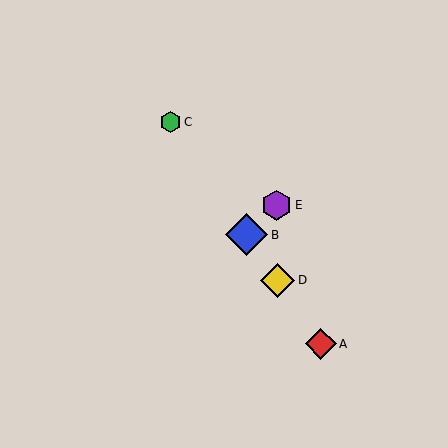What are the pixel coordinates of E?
Object E is at (277, 205).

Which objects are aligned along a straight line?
Objects A, B, C, D are aligned along a straight line.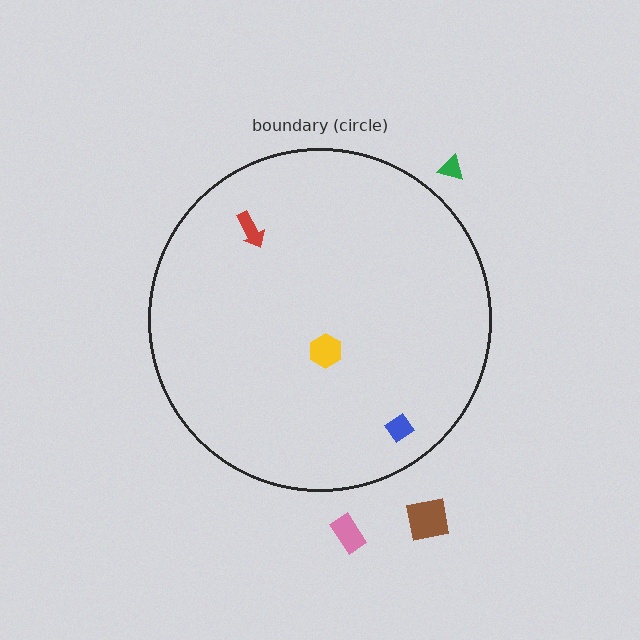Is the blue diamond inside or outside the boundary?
Inside.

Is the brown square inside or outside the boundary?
Outside.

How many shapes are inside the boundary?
3 inside, 3 outside.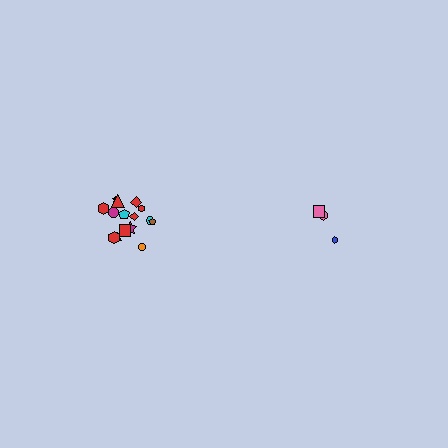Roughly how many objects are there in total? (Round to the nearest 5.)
Roughly 20 objects in total.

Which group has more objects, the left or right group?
The left group.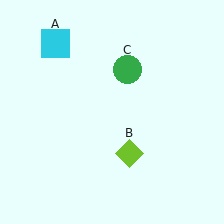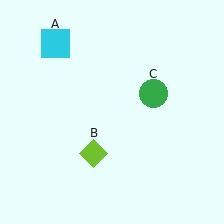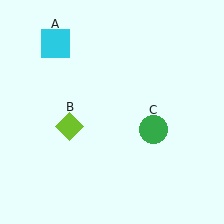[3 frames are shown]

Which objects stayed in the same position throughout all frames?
Cyan square (object A) remained stationary.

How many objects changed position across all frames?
2 objects changed position: lime diamond (object B), green circle (object C).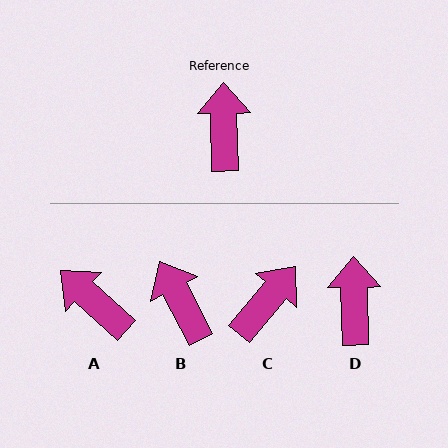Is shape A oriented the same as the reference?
No, it is off by about 46 degrees.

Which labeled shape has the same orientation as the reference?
D.